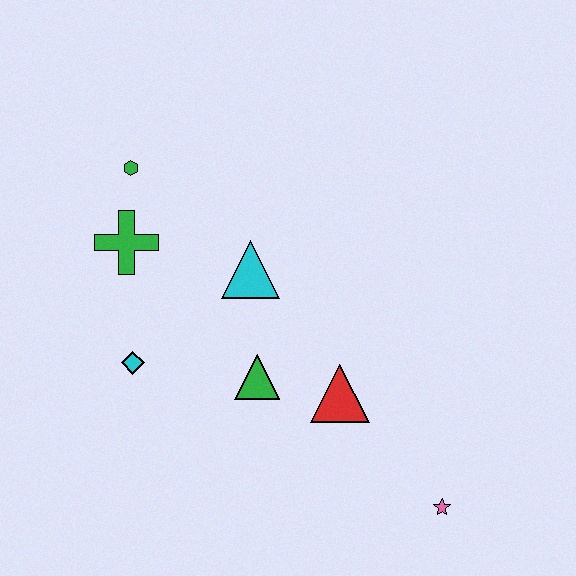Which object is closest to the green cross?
The green hexagon is closest to the green cross.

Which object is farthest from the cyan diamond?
The pink star is farthest from the cyan diamond.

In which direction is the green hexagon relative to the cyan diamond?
The green hexagon is above the cyan diamond.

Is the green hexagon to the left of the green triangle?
Yes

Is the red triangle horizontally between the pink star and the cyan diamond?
Yes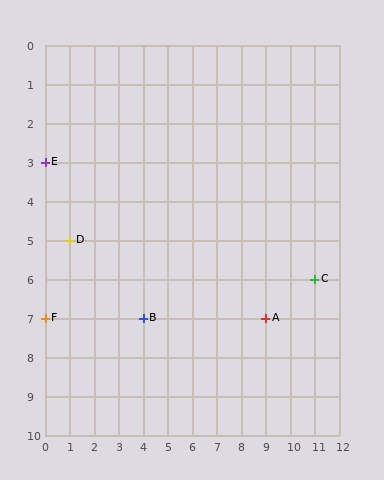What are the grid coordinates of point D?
Point D is at grid coordinates (1, 5).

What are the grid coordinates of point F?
Point F is at grid coordinates (0, 7).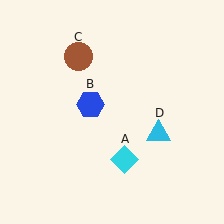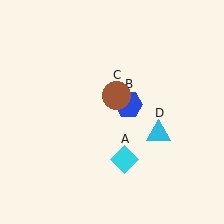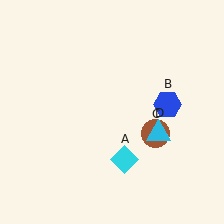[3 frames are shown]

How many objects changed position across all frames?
2 objects changed position: blue hexagon (object B), brown circle (object C).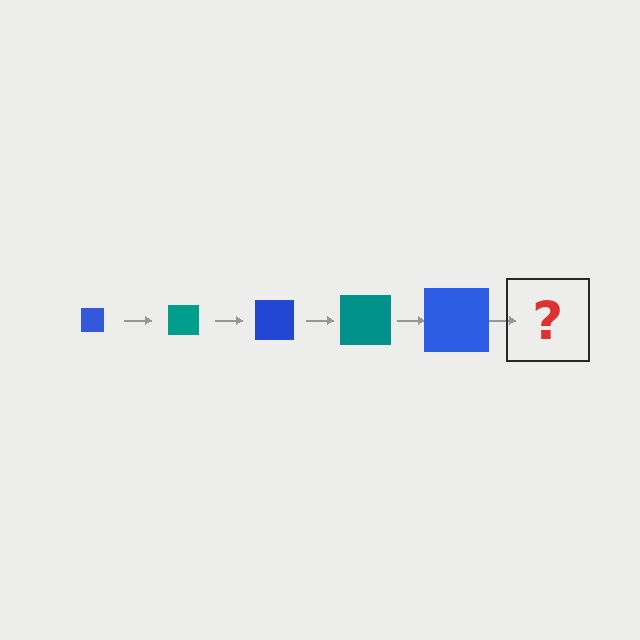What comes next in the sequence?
The next element should be a teal square, larger than the previous one.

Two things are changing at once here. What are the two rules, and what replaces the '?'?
The two rules are that the square grows larger each step and the color cycles through blue and teal. The '?' should be a teal square, larger than the previous one.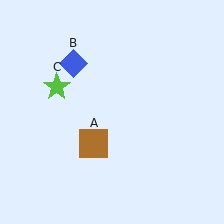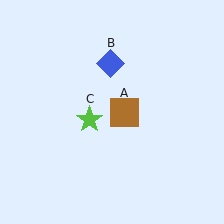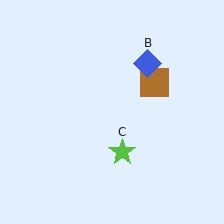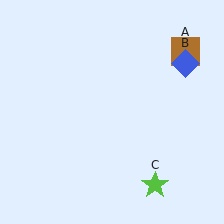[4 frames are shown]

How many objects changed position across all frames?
3 objects changed position: brown square (object A), blue diamond (object B), lime star (object C).